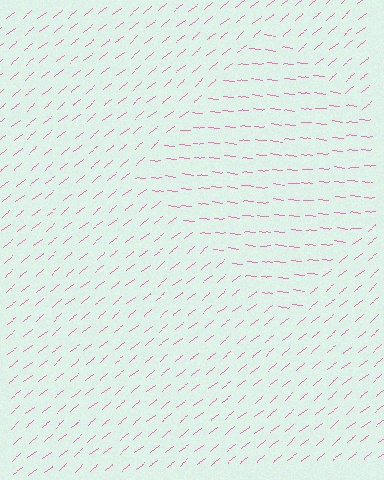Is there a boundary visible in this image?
Yes, there is a texture boundary formed by a change in line orientation.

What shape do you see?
I see a diamond.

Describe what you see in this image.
The image is filled with small pink line segments. A diamond region in the image has lines oriented differently from the surrounding lines, creating a visible texture boundary.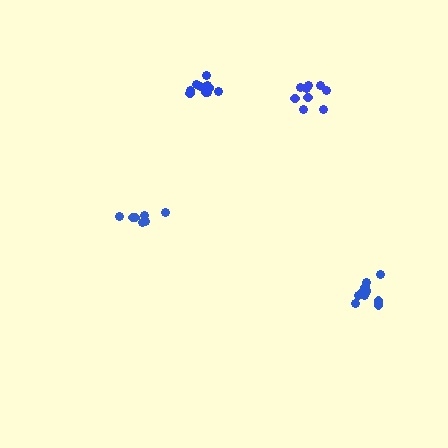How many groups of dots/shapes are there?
There are 4 groups.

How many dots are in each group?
Group 1: 10 dots, Group 2: 12 dots, Group 3: 9 dots, Group 4: 8 dots (39 total).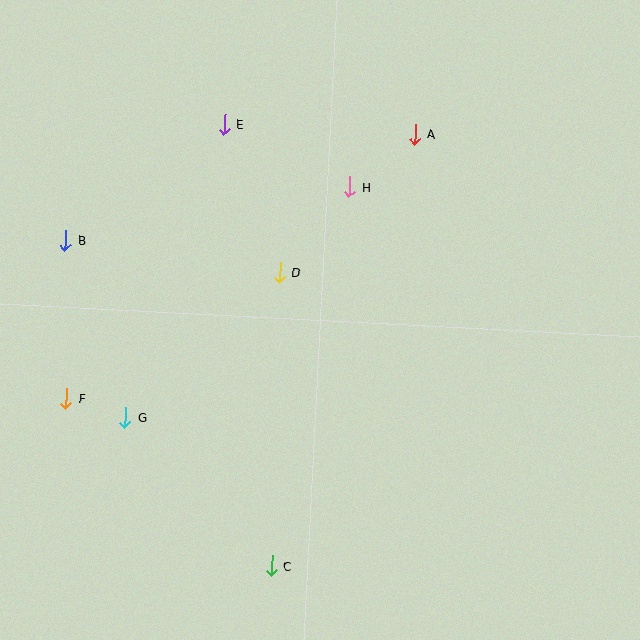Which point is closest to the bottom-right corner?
Point C is closest to the bottom-right corner.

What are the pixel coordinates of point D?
Point D is at (280, 272).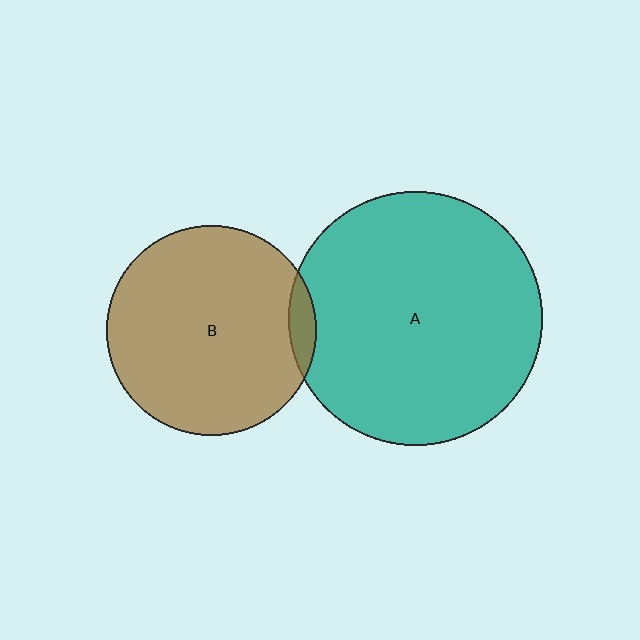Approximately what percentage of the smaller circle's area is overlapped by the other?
Approximately 5%.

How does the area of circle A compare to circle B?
Approximately 1.5 times.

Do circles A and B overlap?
Yes.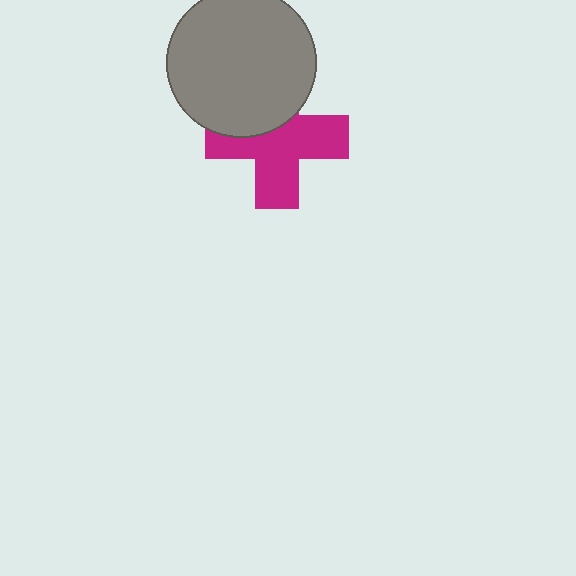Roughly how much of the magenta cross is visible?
Most of it is visible (roughly 65%).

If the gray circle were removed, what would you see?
You would see the complete magenta cross.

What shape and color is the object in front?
The object in front is a gray circle.